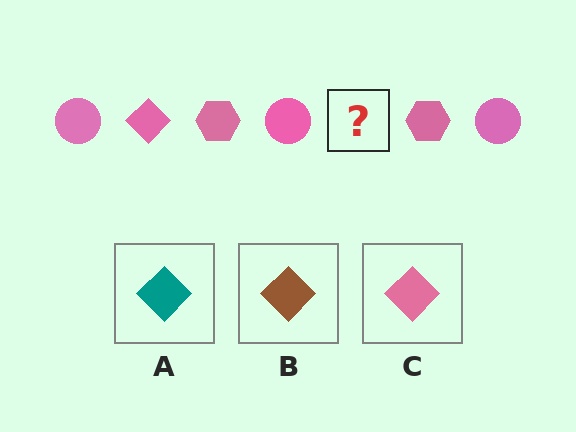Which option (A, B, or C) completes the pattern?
C.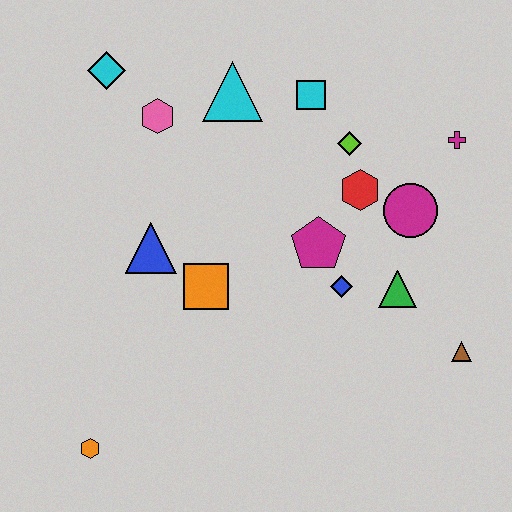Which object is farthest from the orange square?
The magenta cross is farthest from the orange square.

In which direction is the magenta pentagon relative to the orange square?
The magenta pentagon is to the right of the orange square.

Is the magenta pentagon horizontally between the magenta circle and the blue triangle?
Yes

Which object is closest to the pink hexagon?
The cyan diamond is closest to the pink hexagon.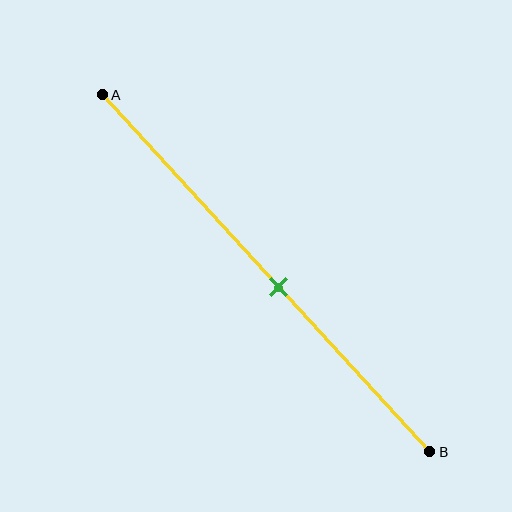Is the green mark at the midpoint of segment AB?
No, the mark is at about 55% from A, not at the 50% midpoint.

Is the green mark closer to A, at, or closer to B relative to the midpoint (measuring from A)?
The green mark is closer to point B than the midpoint of segment AB.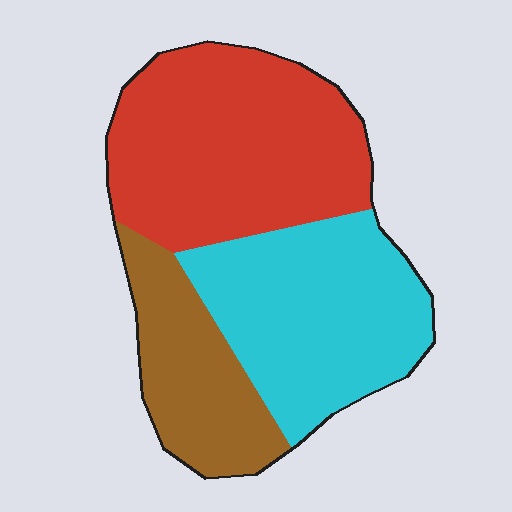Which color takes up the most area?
Red, at roughly 45%.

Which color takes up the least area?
Brown, at roughly 20%.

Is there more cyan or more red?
Red.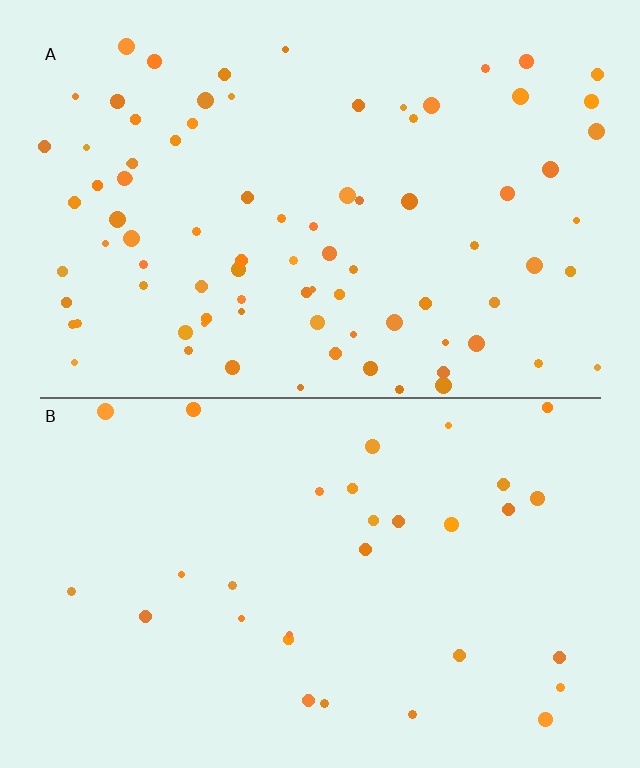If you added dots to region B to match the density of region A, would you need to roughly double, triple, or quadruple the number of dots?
Approximately triple.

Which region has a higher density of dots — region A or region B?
A (the top).